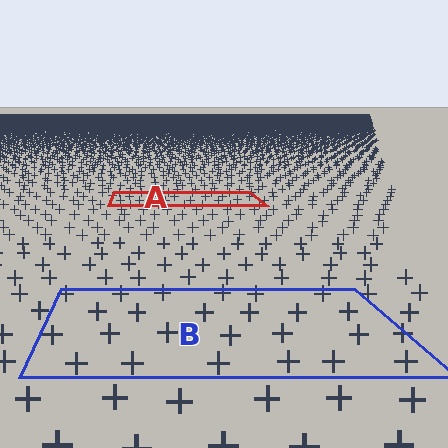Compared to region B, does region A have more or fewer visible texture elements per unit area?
Region A has more texture elements per unit area — they are packed more densely because it is farther away.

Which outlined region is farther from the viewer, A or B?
Region A is farther from the viewer — the texture elements inside it appear smaller and more densely packed.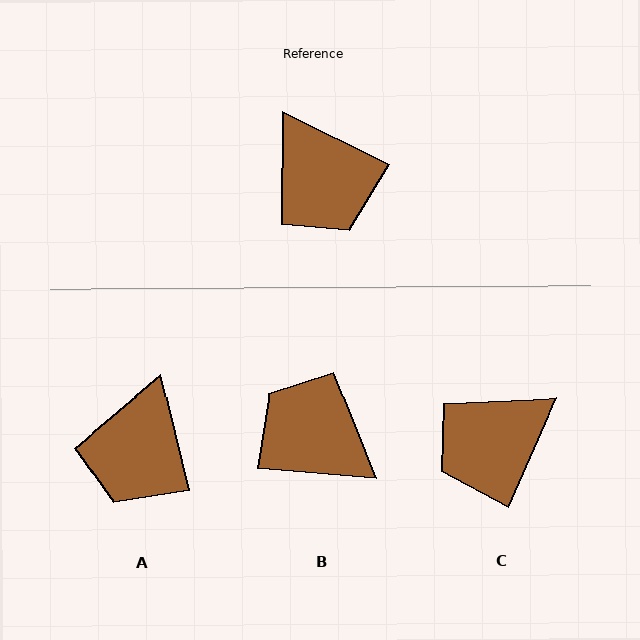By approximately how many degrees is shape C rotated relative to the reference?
Approximately 87 degrees clockwise.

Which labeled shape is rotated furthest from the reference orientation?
B, about 158 degrees away.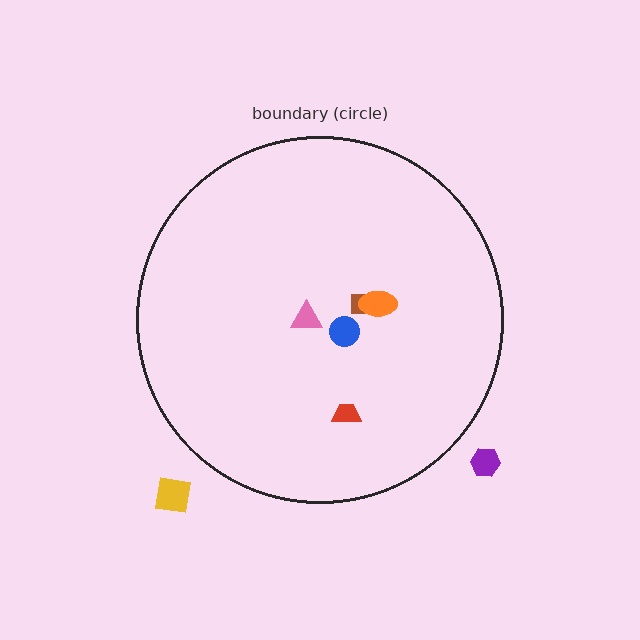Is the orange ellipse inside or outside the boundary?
Inside.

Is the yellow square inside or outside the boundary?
Outside.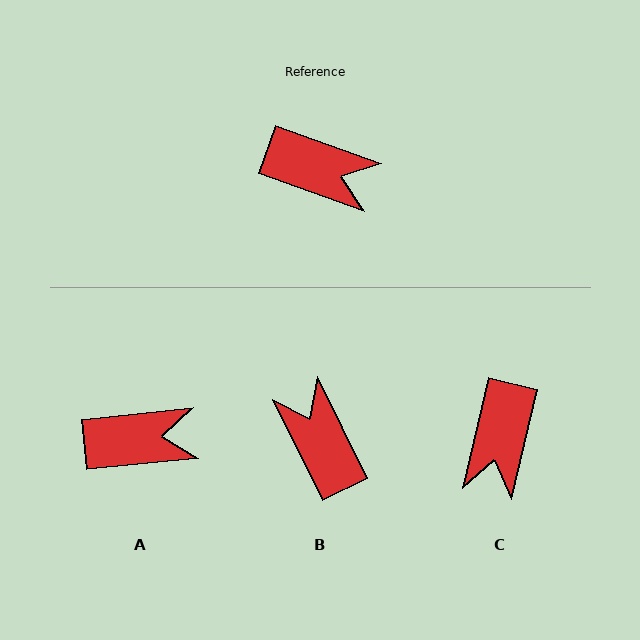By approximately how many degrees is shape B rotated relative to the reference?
Approximately 136 degrees counter-clockwise.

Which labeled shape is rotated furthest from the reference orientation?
B, about 136 degrees away.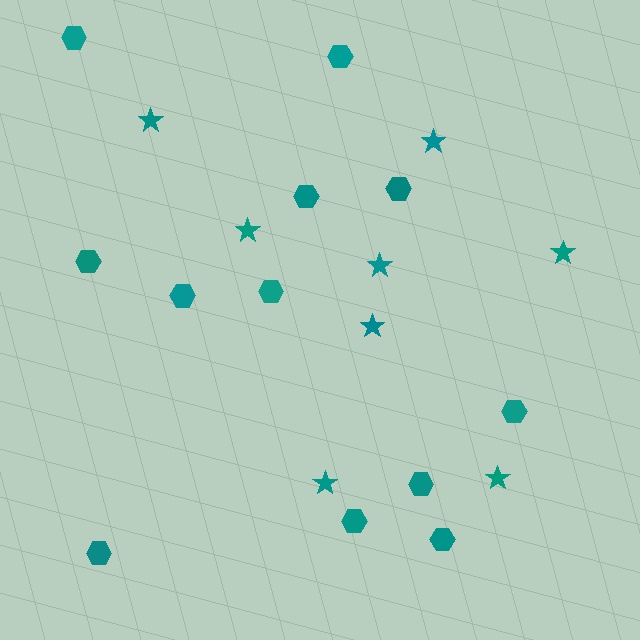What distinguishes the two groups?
There are 2 groups: one group of hexagons (12) and one group of stars (8).